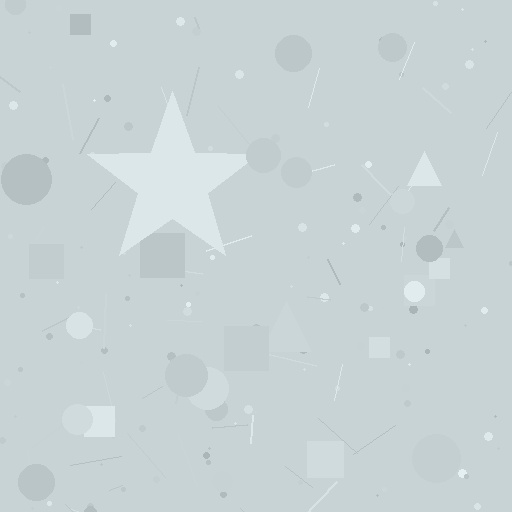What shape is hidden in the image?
A star is hidden in the image.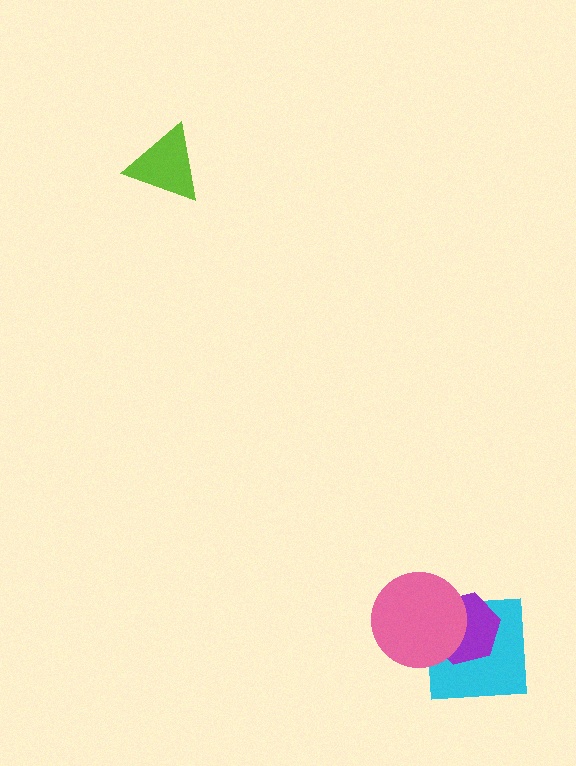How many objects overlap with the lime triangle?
0 objects overlap with the lime triangle.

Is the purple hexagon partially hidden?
Yes, it is partially covered by another shape.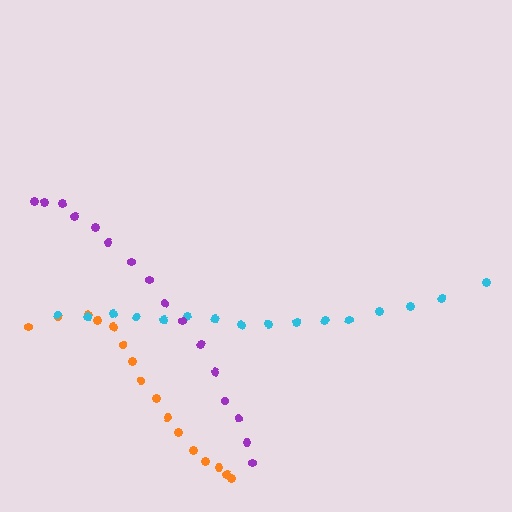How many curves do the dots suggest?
There are 3 distinct paths.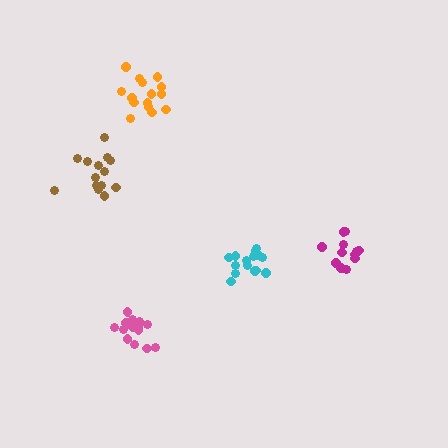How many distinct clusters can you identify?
There are 5 distinct clusters.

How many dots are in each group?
Group 1: 12 dots, Group 2: 16 dots, Group 3: 14 dots, Group 4: 15 dots, Group 5: 14 dots (71 total).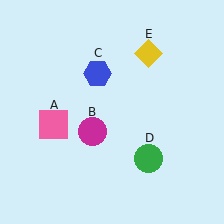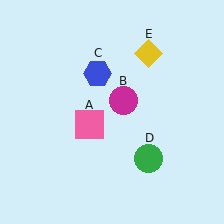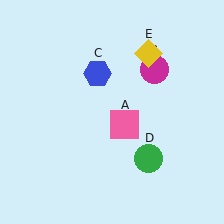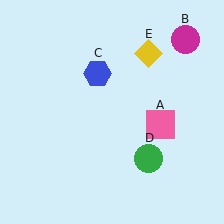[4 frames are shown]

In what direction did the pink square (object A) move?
The pink square (object A) moved right.